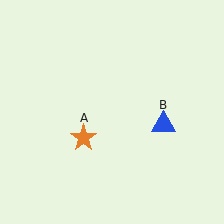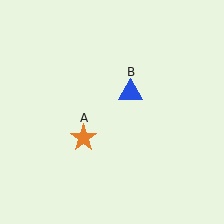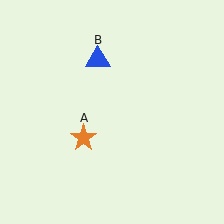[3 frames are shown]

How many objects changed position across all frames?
1 object changed position: blue triangle (object B).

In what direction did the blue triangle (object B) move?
The blue triangle (object B) moved up and to the left.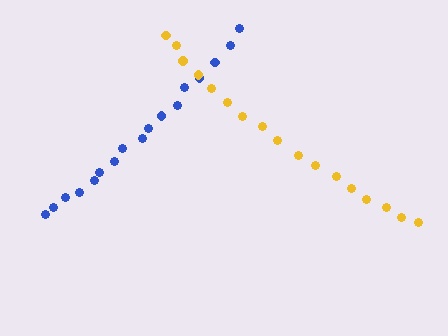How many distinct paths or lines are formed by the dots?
There are 2 distinct paths.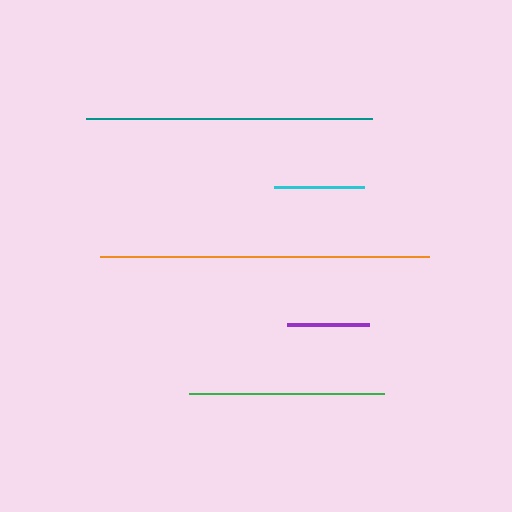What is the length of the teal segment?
The teal segment is approximately 287 pixels long.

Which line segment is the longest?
The orange line is the longest at approximately 329 pixels.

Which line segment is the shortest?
The purple line is the shortest at approximately 82 pixels.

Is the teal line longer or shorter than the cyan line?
The teal line is longer than the cyan line.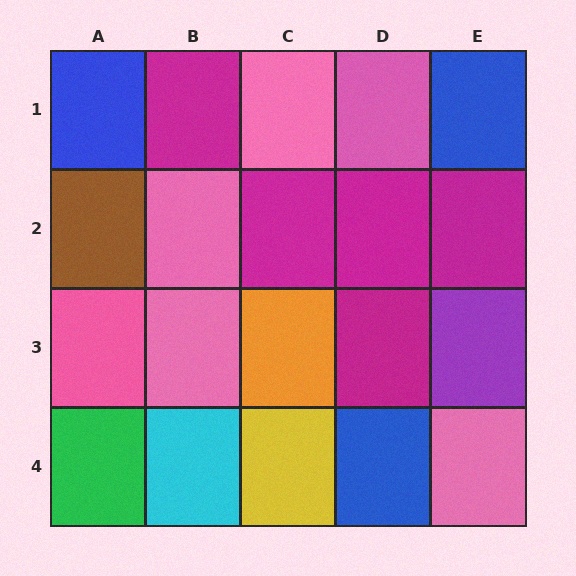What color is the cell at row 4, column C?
Yellow.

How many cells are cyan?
1 cell is cyan.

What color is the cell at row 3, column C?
Orange.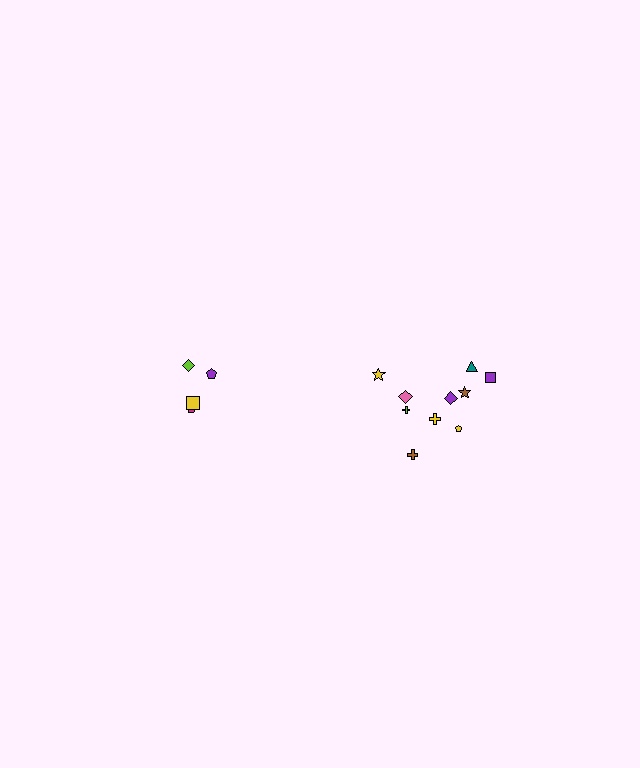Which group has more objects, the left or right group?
The right group.